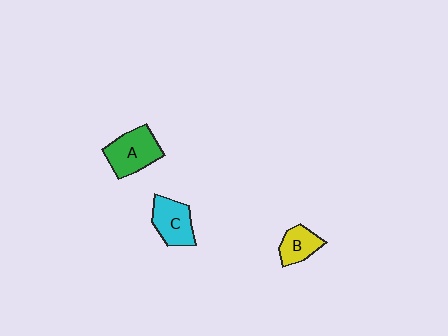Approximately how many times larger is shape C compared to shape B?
Approximately 1.3 times.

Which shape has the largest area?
Shape A (green).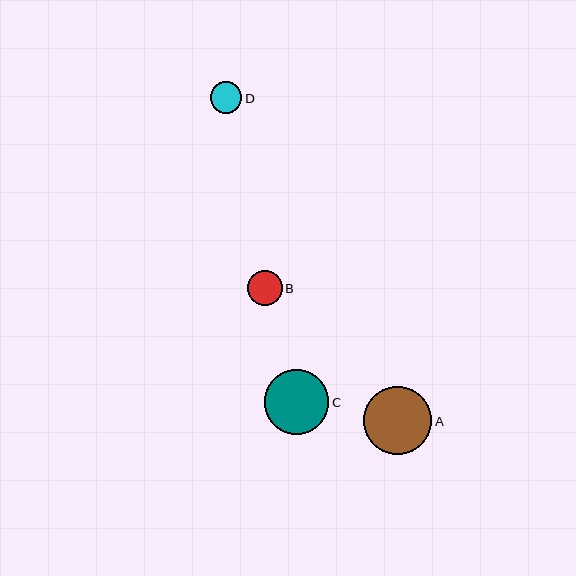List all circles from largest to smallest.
From largest to smallest: A, C, B, D.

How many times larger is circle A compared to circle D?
Circle A is approximately 2.2 times the size of circle D.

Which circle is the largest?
Circle A is the largest with a size of approximately 68 pixels.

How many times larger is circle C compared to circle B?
Circle C is approximately 1.9 times the size of circle B.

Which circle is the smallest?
Circle D is the smallest with a size of approximately 32 pixels.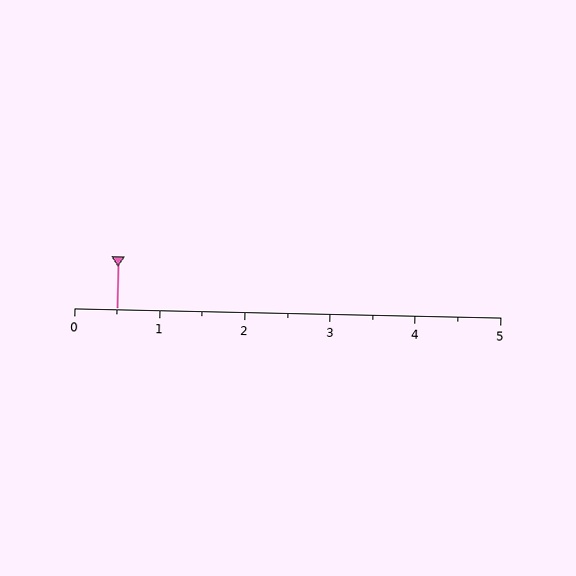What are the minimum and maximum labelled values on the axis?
The axis runs from 0 to 5.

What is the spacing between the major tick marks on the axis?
The major ticks are spaced 1 apart.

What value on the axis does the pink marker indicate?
The marker indicates approximately 0.5.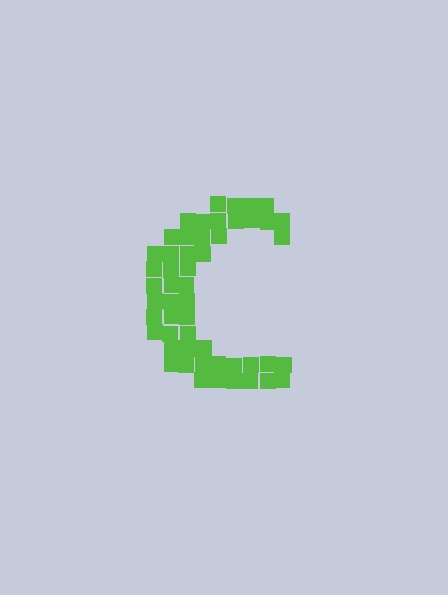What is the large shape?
The large shape is the letter C.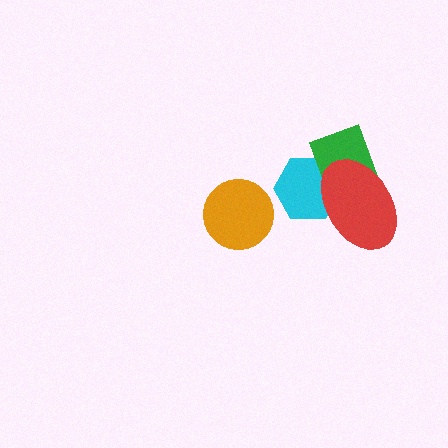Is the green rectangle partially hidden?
Yes, it is partially covered by another shape.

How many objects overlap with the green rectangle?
2 objects overlap with the green rectangle.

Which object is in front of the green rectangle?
The red ellipse is in front of the green rectangle.